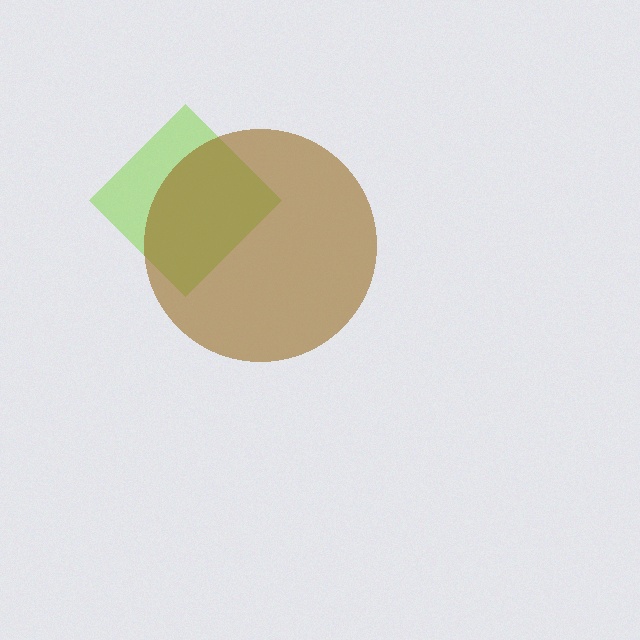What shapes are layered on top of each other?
The layered shapes are: a lime diamond, a brown circle.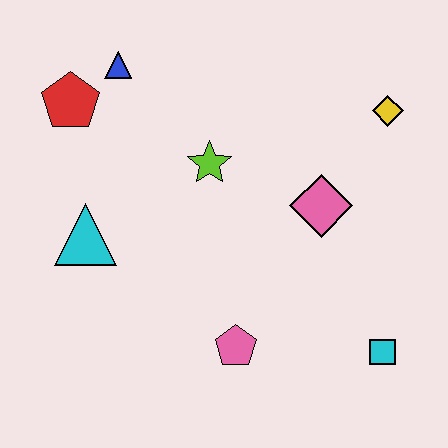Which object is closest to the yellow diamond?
The pink diamond is closest to the yellow diamond.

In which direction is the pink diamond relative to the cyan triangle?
The pink diamond is to the right of the cyan triangle.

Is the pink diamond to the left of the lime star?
No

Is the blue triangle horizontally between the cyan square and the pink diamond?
No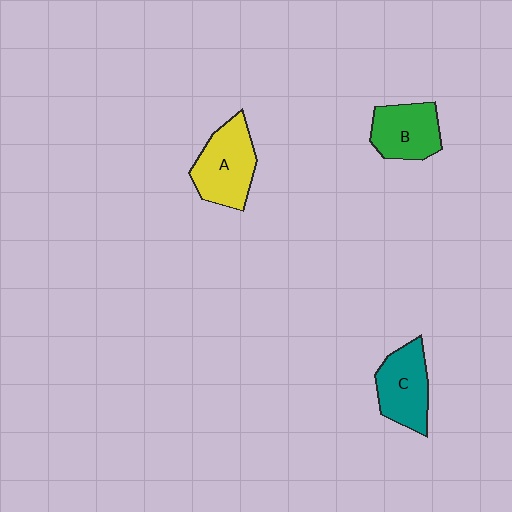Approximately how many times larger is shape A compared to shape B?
Approximately 1.2 times.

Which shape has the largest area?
Shape A (yellow).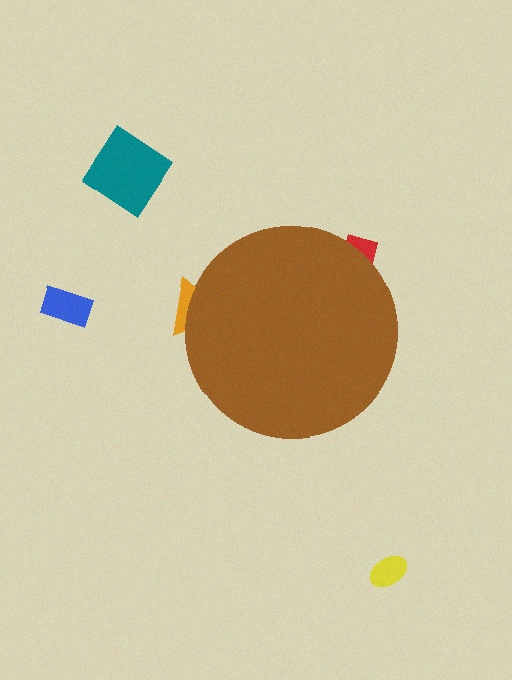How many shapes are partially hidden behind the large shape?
2 shapes are partially hidden.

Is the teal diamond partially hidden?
No, the teal diamond is fully visible.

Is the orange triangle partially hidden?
Yes, the orange triangle is partially hidden behind the brown circle.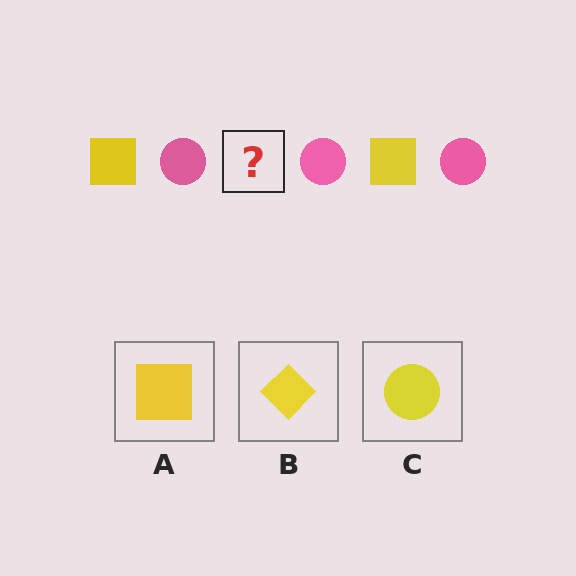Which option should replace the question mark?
Option A.